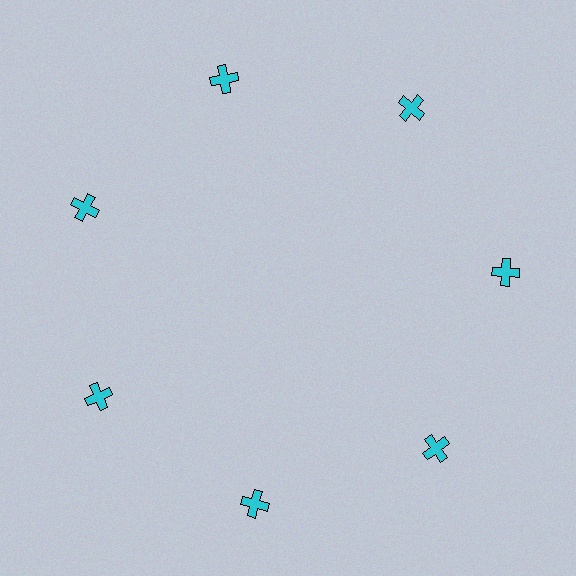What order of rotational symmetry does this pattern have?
This pattern has 7-fold rotational symmetry.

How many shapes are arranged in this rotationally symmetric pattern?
There are 7 shapes, arranged in 7 groups of 1.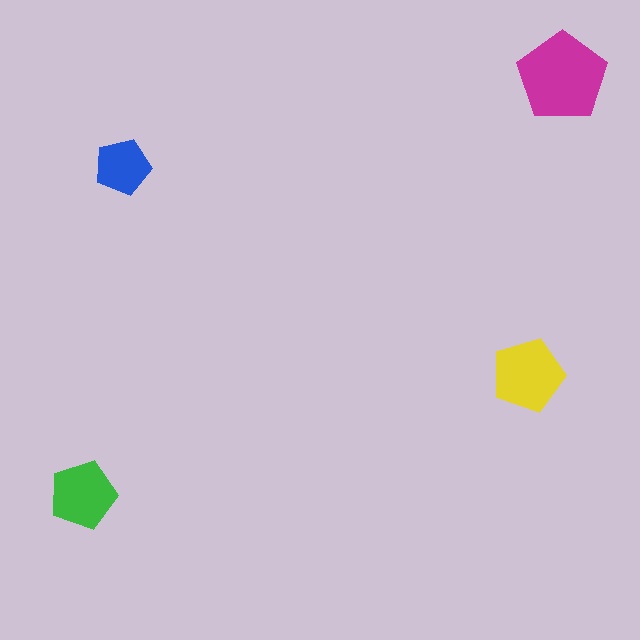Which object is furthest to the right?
The magenta pentagon is rightmost.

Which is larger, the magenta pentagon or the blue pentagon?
The magenta one.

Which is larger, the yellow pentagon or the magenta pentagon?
The magenta one.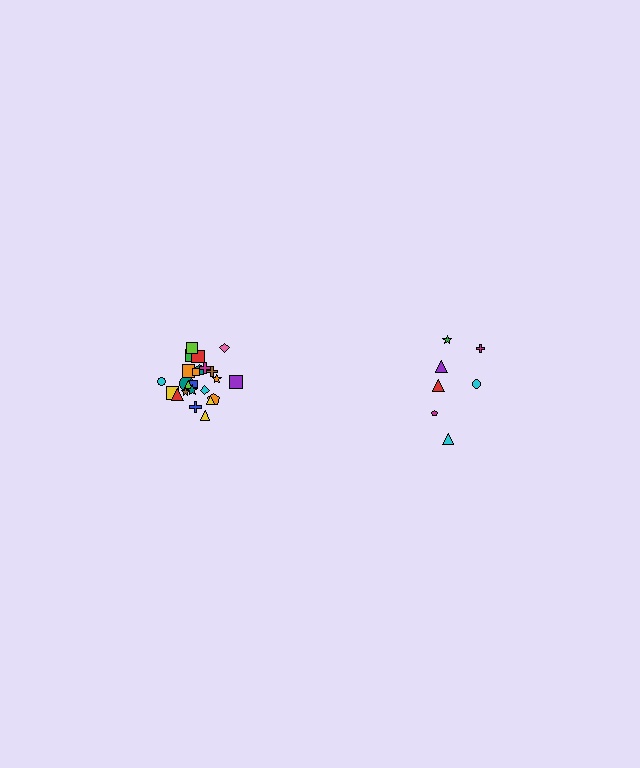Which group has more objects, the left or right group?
The left group.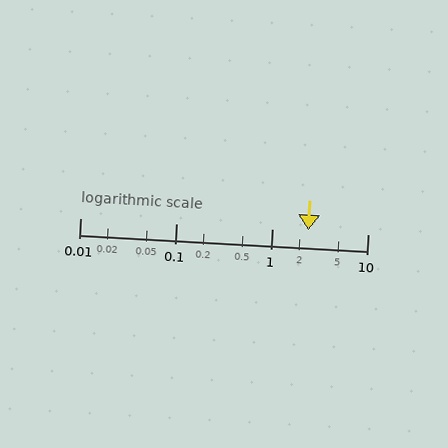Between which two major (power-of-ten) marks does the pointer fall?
The pointer is between 1 and 10.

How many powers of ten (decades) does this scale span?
The scale spans 3 decades, from 0.01 to 10.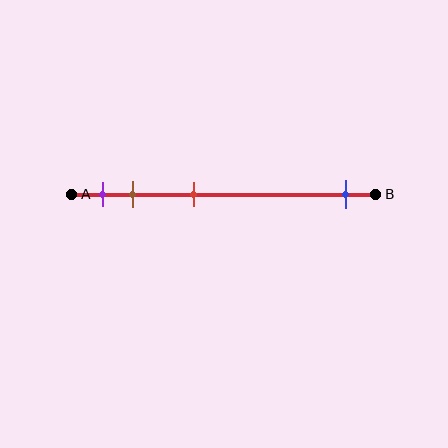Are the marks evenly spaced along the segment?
No, the marks are not evenly spaced.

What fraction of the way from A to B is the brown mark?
The brown mark is approximately 20% (0.2) of the way from A to B.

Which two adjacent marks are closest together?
The purple and brown marks are the closest adjacent pair.